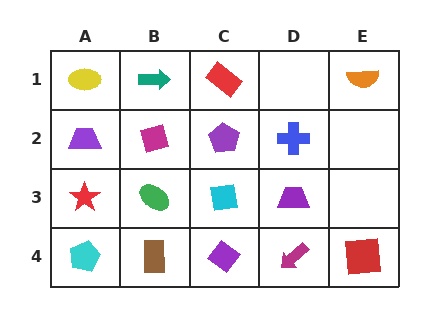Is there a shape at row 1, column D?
No, that cell is empty.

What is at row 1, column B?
A teal arrow.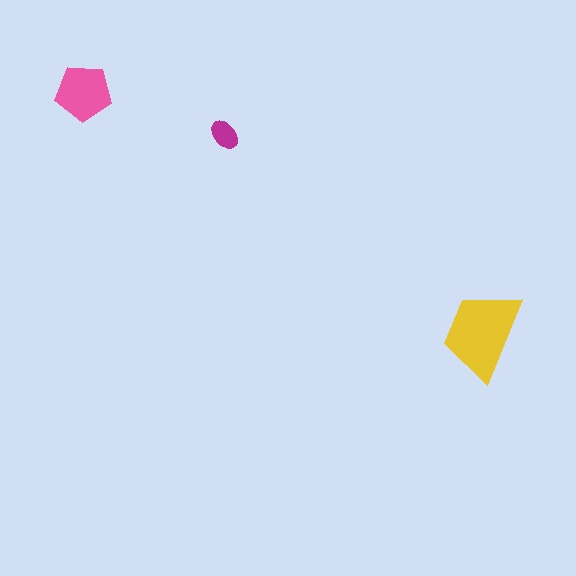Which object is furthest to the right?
The yellow trapezoid is rightmost.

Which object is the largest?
The yellow trapezoid.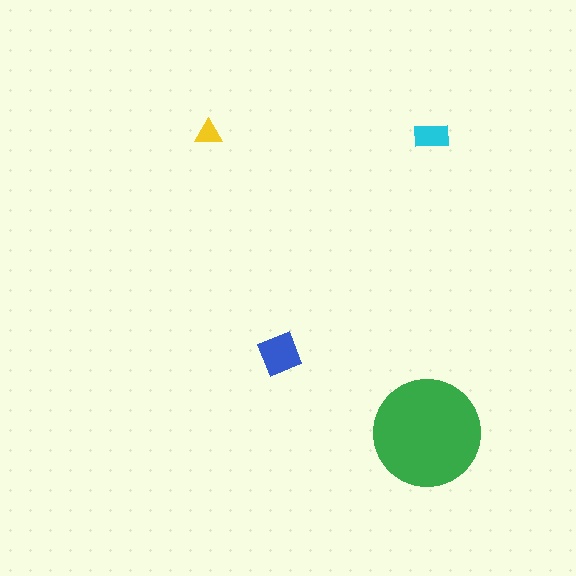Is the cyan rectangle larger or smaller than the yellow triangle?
Larger.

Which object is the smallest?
The yellow triangle.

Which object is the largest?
The green circle.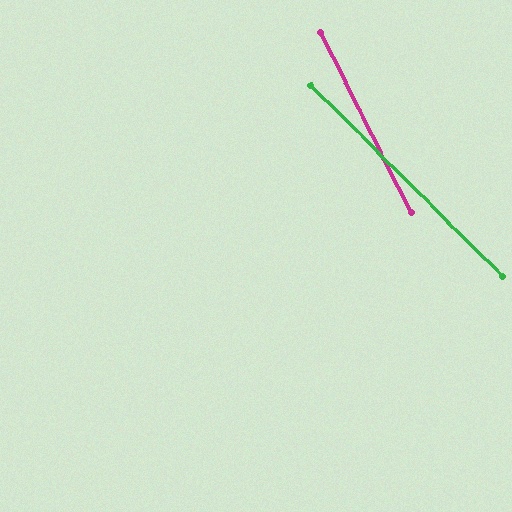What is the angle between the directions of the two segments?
Approximately 18 degrees.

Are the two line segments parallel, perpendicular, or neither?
Neither parallel nor perpendicular — they differ by about 18°.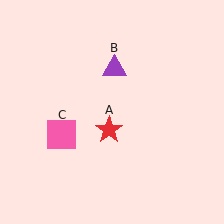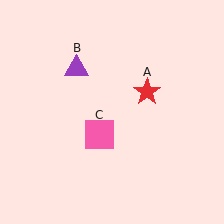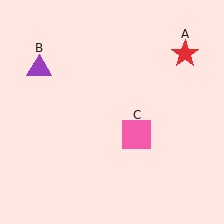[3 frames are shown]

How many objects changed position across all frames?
3 objects changed position: red star (object A), purple triangle (object B), pink square (object C).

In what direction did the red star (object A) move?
The red star (object A) moved up and to the right.